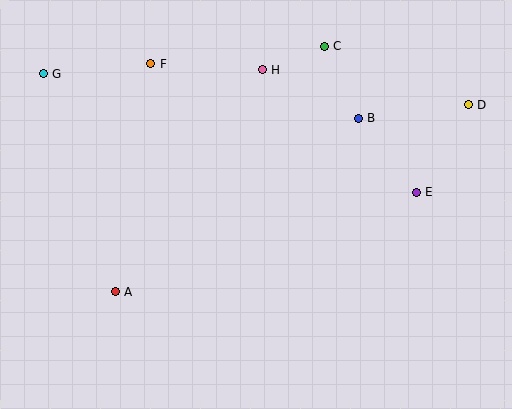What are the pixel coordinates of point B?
Point B is at (358, 118).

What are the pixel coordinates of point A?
Point A is at (115, 292).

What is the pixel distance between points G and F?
The distance between G and F is 108 pixels.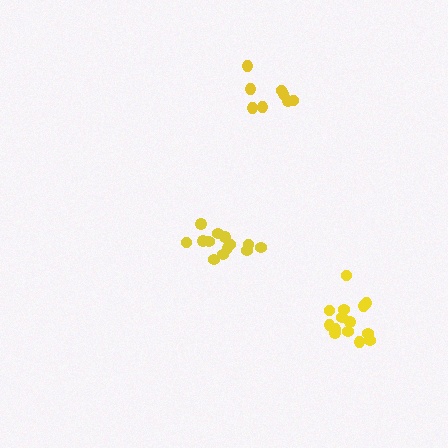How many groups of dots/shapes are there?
There are 3 groups.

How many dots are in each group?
Group 1: 14 dots, Group 2: 13 dots, Group 3: 8 dots (35 total).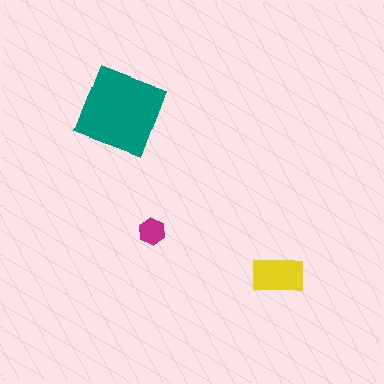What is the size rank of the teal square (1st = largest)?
1st.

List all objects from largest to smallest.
The teal square, the yellow rectangle, the magenta hexagon.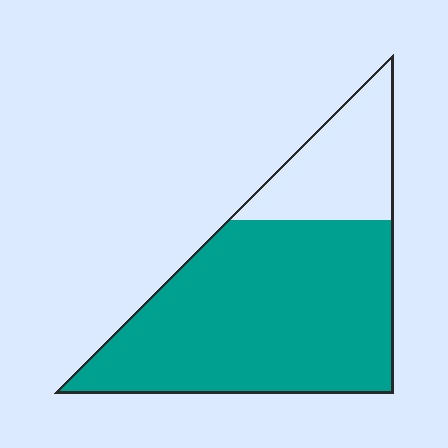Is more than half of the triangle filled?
Yes.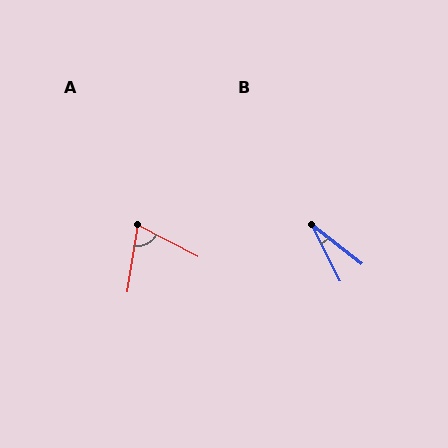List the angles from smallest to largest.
B (25°), A (71°).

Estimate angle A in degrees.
Approximately 71 degrees.